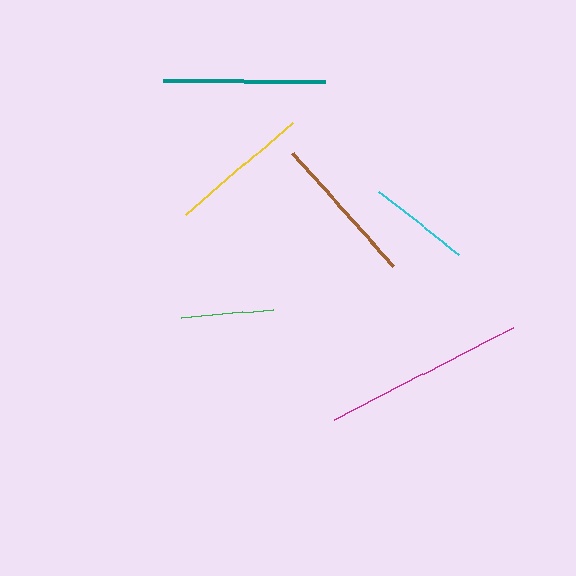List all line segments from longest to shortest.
From longest to shortest: magenta, teal, brown, yellow, cyan, green.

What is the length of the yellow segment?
The yellow segment is approximately 141 pixels long.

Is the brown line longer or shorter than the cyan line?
The brown line is longer than the cyan line.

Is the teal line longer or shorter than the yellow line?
The teal line is longer than the yellow line.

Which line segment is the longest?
The magenta line is the longest at approximately 201 pixels.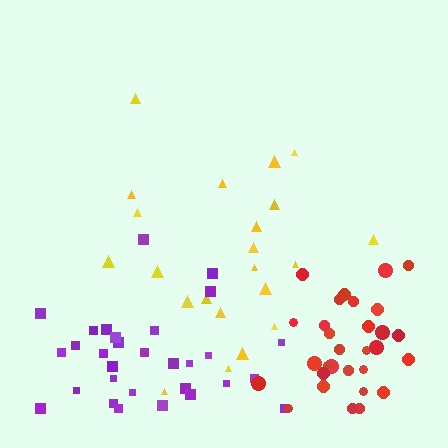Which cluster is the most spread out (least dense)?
Yellow.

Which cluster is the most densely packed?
Red.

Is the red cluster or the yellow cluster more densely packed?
Red.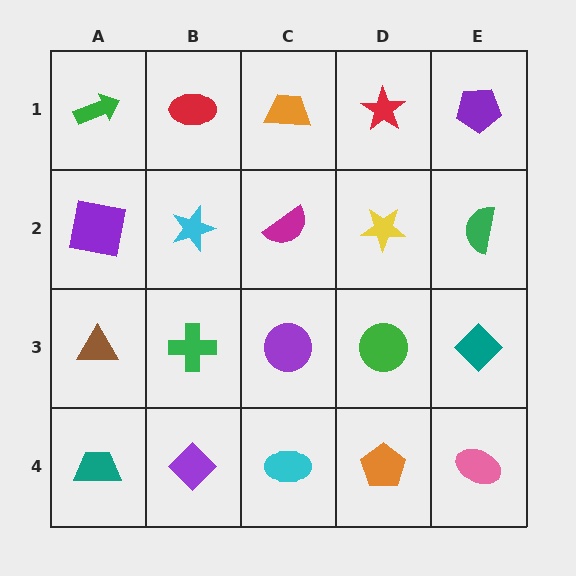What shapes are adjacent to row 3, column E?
A green semicircle (row 2, column E), a pink ellipse (row 4, column E), a green circle (row 3, column D).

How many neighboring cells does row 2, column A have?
3.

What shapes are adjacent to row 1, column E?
A green semicircle (row 2, column E), a red star (row 1, column D).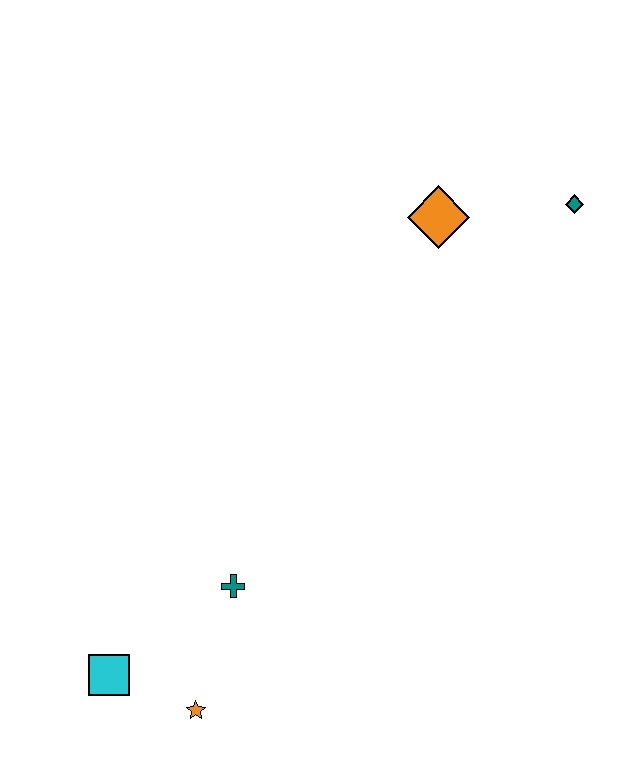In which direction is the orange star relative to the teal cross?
The orange star is below the teal cross.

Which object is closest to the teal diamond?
The orange diamond is closest to the teal diamond.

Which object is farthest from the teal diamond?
The cyan square is farthest from the teal diamond.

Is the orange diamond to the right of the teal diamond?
No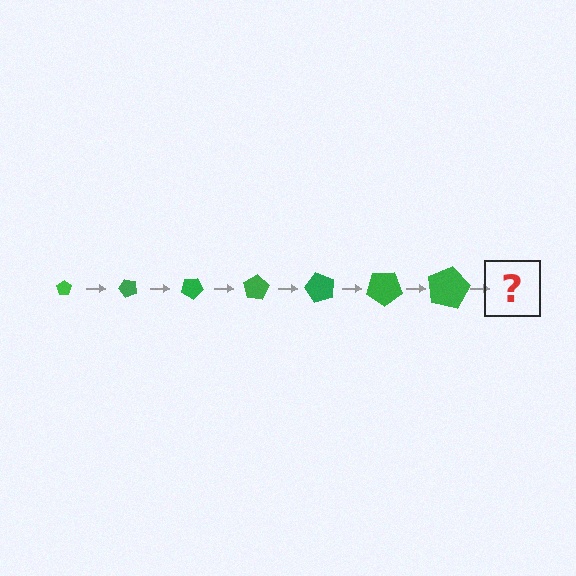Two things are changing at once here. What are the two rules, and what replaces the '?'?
The two rules are that the pentagon grows larger each step and it rotates 50 degrees each step. The '?' should be a pentagon, larger than the previous one and rotated 350 degrees from the start.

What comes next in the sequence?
The next element should be a pentagon, larger than the previous one and rotated 350 degrees from the start.